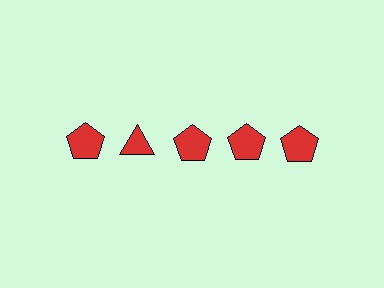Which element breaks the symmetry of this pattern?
The red triangle in the top row, second from left column breaks the symmetry. All other shapes are red pentagons.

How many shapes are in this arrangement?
There are 5 shapes arranged in a grid pattern.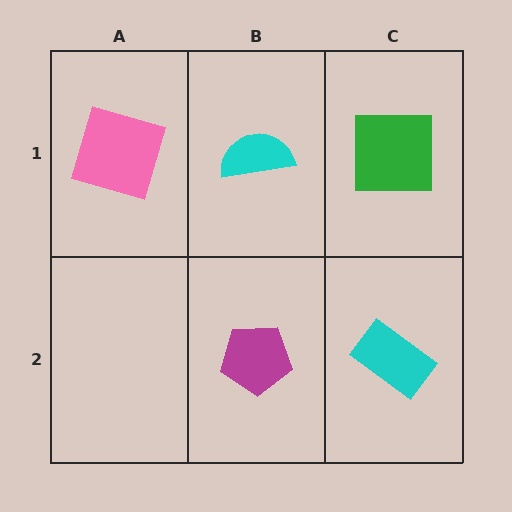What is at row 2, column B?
A magenta pentagon.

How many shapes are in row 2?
2 shapes.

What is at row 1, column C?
A green square.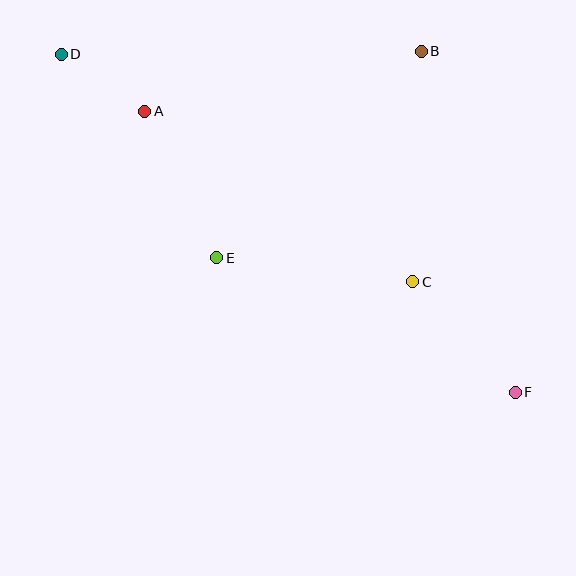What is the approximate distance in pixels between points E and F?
The distance between E and F is approximately 327 pixels.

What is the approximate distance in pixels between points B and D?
The distance between B and D is approximately 360 pixels.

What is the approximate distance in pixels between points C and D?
The distance between C and D is approximately 419 pixels.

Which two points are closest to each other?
Points A and D are closest to each other.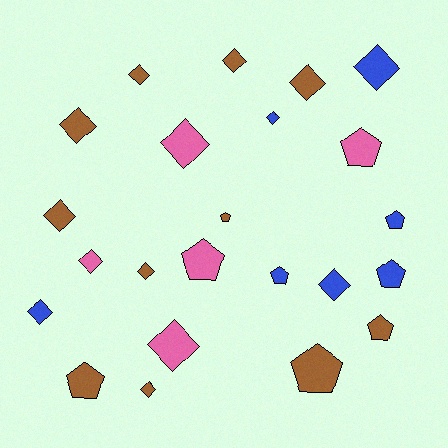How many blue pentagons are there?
There are 3 blue pentagons.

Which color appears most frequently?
Brown, with 11 objects.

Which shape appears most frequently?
Diamond, with 14 objects.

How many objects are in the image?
There are 23 objects.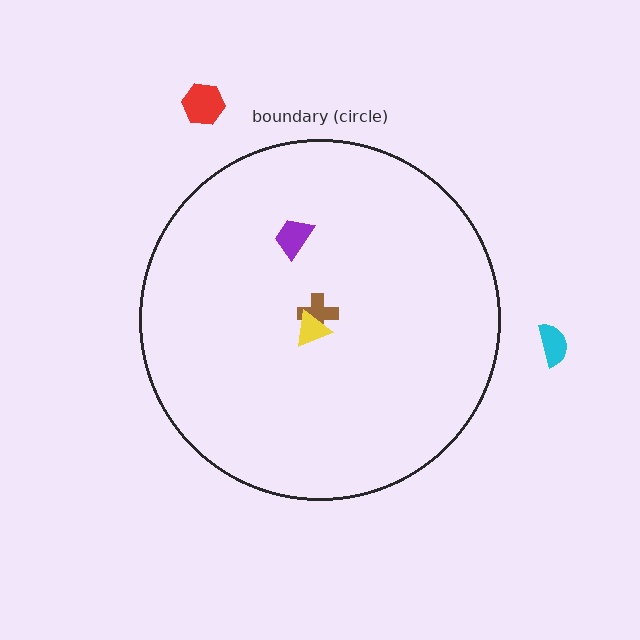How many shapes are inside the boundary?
3 inside, 2 outside.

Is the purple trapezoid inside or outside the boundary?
Inside.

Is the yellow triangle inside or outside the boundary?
Inside.